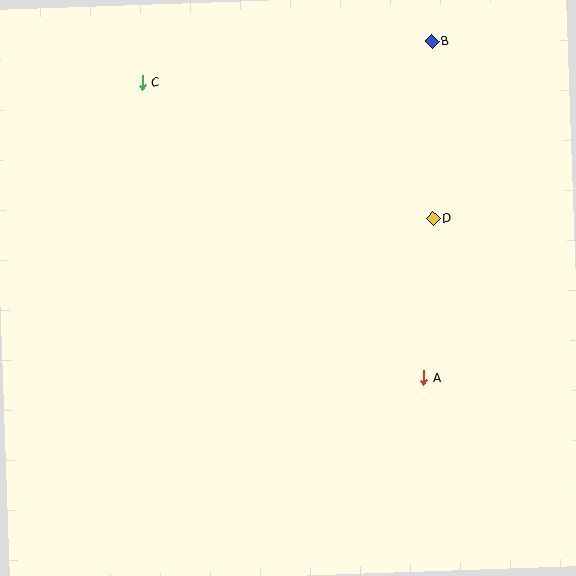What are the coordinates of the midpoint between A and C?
The midpoint between A and C is at (283, 230).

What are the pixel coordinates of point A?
Point A is at (424, 378).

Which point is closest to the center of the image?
Point D at (433, 219) is closest to the center.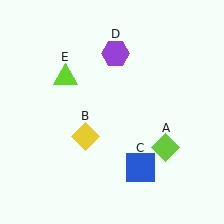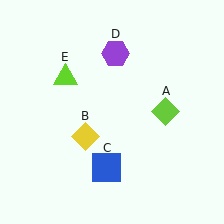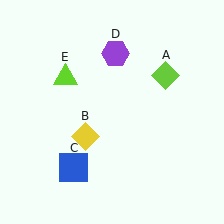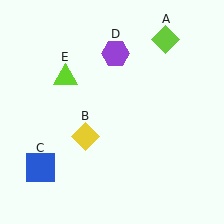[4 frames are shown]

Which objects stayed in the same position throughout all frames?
Yellow diamond (object B) and purple hexagon (object D) and lime triangle (object E) remained stationary.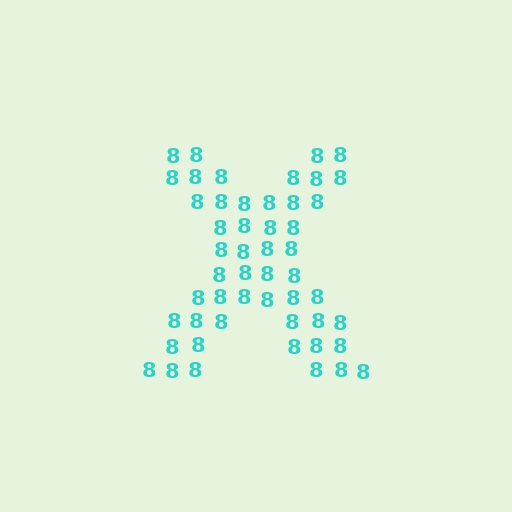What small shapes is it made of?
It is made of small digit 8's.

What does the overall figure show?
The overall figure shows the letter X.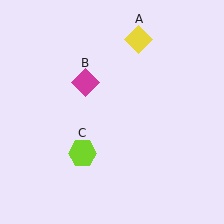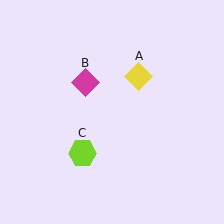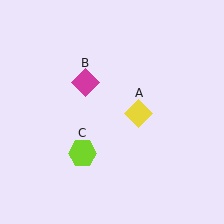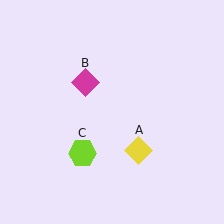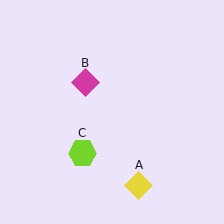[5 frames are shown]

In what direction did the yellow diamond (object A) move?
The yellow diamond (object A) moved down.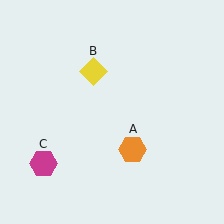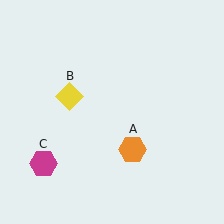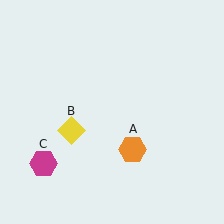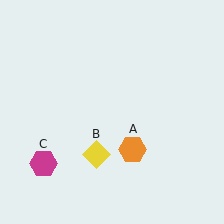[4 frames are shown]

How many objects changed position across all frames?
1 object changed position: yellow diamond (object B).